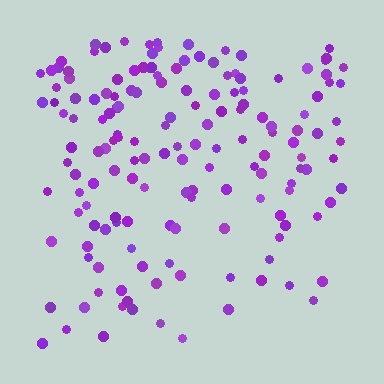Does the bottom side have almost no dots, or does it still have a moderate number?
Still a moderate number, just noticeably fewer than the top.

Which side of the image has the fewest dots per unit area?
The bottom.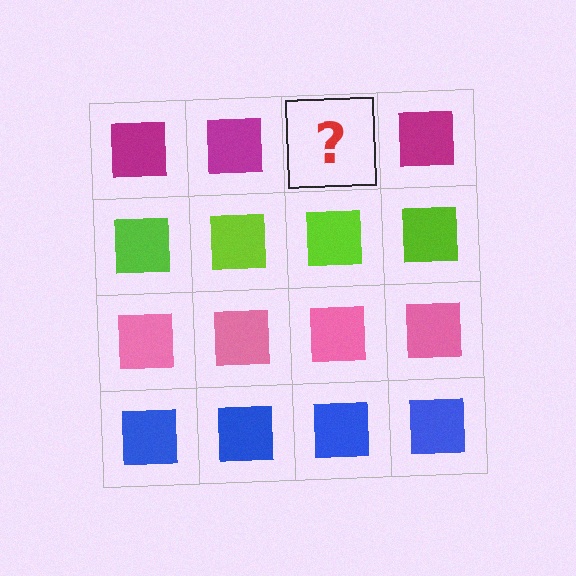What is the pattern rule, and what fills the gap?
The rule is that each row has a consistent color. The gap should be filled with a magenta square.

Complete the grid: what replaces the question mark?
The question mark should be replaced with a magenta square.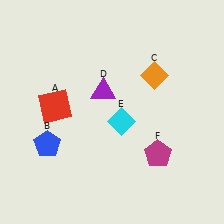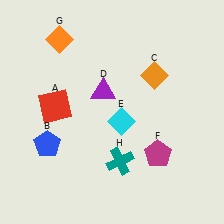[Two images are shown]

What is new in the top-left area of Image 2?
An orange diamond (G) was added in the top-left area of Image 2.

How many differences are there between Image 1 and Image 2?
There are 2 differences between the two images.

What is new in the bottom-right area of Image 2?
A teal cross (H) was added in the bottom-right area of Image 2.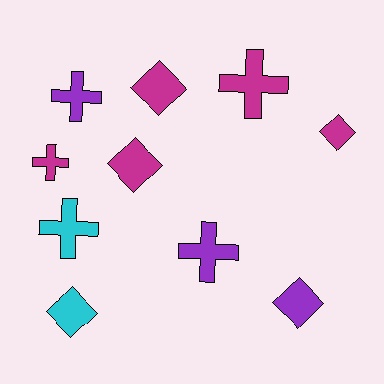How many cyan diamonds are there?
There is 1 cyan diamond.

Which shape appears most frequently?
Cross, with 5 objects.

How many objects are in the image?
There are 10 objects.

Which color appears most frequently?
Magenta, with 5 objects.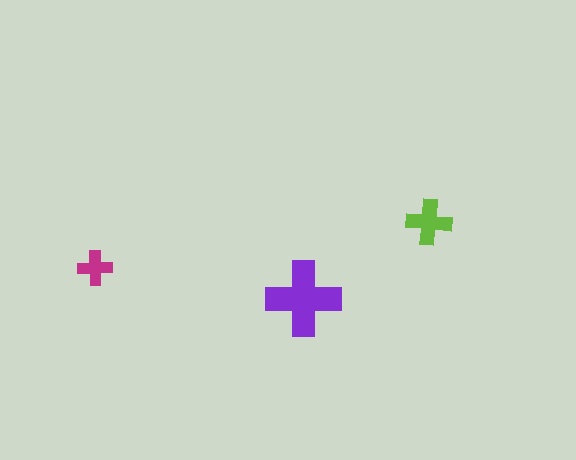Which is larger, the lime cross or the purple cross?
The purple one.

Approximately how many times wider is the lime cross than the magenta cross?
About 1.5 times wider.